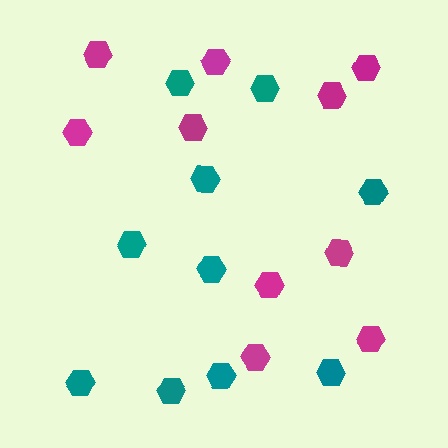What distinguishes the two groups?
There are 2 groups: one group of magenta hexagons (10) and one group of teal hexagons (10).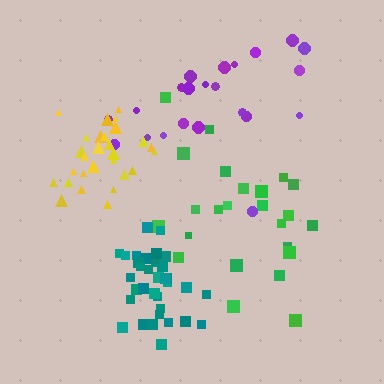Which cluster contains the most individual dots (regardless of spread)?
Teal (35).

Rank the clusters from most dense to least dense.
teal, yellow, green, purple.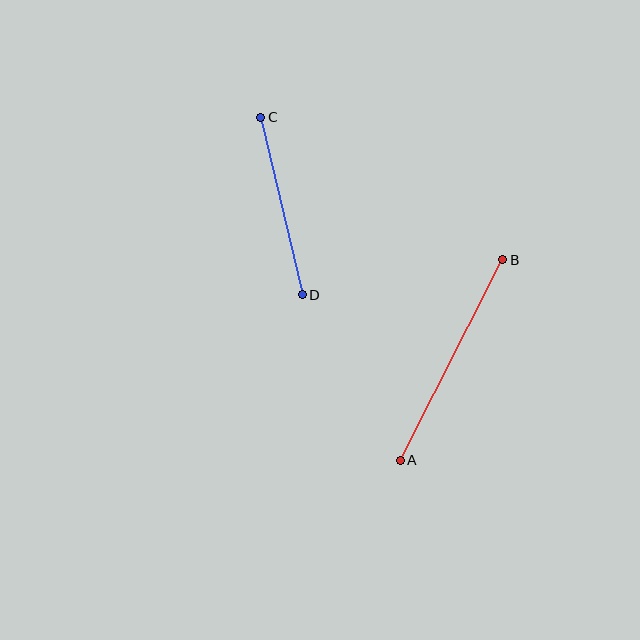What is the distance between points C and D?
The distance is approximately 182 pixels.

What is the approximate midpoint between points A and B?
The midpoint is at approximately (452, 360) pixels.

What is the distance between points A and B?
The distance is approximately 225 pixels.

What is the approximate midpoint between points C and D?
The midpoint is at approximately (282, 206) pixels.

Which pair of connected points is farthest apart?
Points A and B are farthest apart.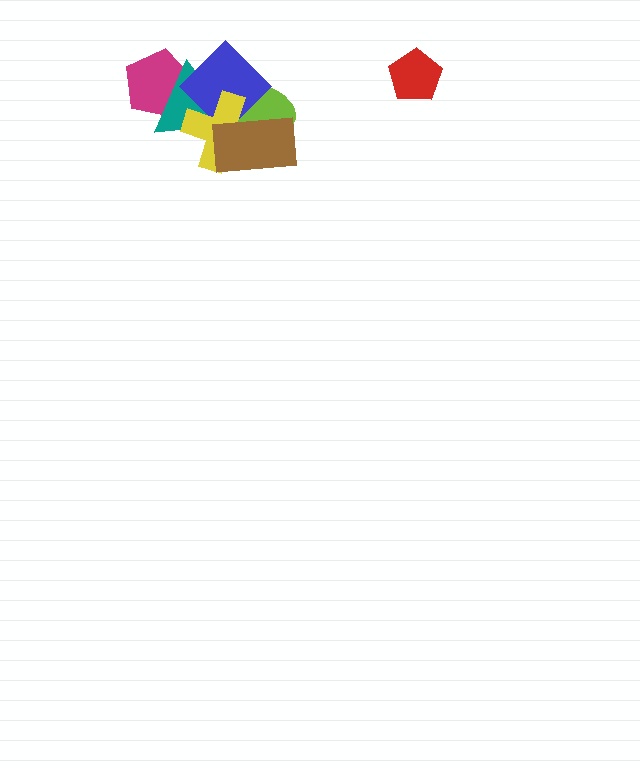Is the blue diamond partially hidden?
Yes, it is partially covered by another shape.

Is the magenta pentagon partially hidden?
Yes, it is partially covered by another shape.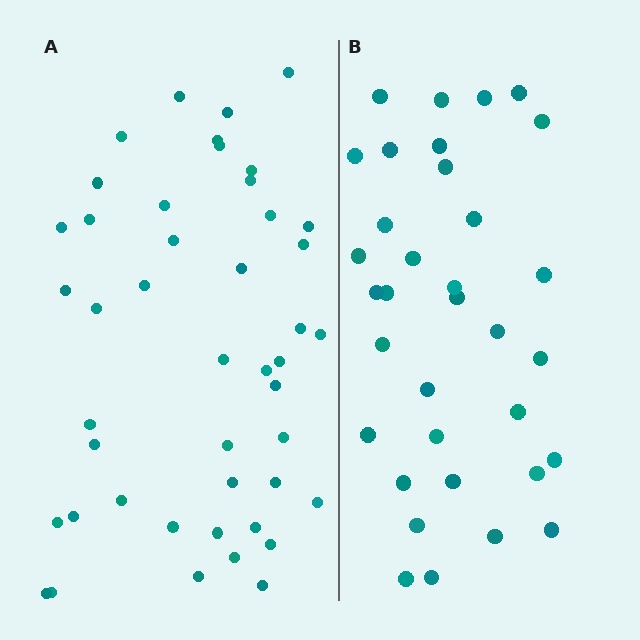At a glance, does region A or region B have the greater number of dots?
Region A (the left region) has more dots.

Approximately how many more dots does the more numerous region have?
Region A has roughly 12 or so more dots than region B.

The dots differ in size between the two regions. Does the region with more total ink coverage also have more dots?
No. Region B has more total ink coverage because its dots are larger, but region A actually contains more individual dots. Total area can be misleading — the number of items is what matters here.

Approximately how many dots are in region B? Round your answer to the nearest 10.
About 30 dots. (The exact count is 34, which rounds to 30.)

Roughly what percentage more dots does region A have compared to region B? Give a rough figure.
About 30% more.